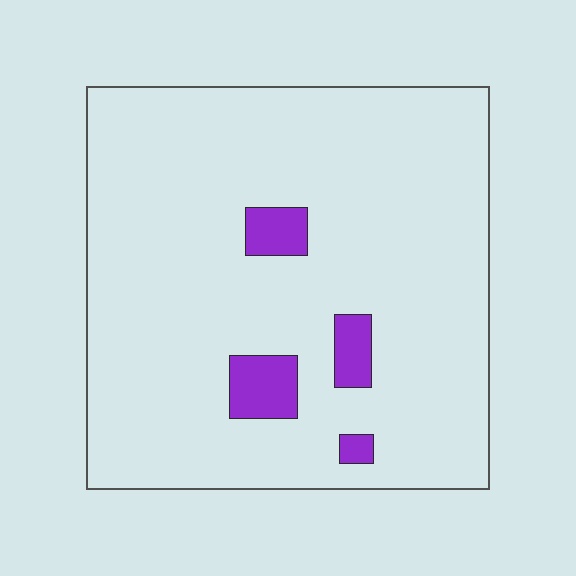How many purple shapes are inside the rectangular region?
4.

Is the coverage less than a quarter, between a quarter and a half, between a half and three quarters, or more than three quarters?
Less than a quarter.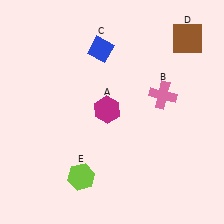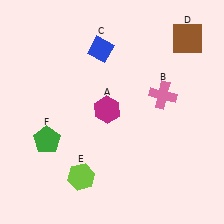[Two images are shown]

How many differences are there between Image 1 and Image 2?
There is 1 difference between the two images.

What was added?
A green pentagon (F) was added in Image 2.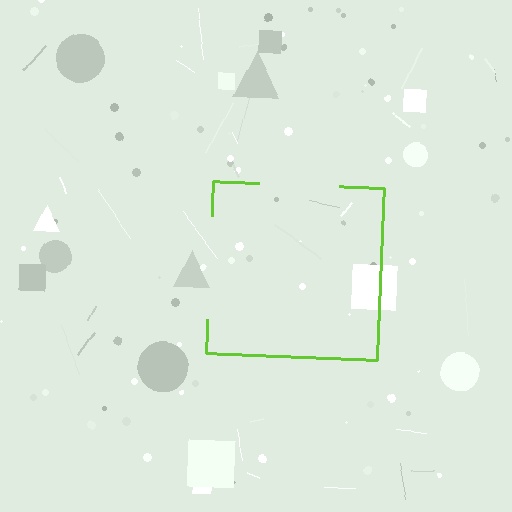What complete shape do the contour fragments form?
The contour fragments form a square.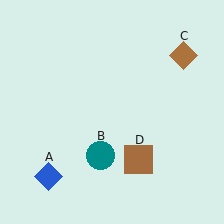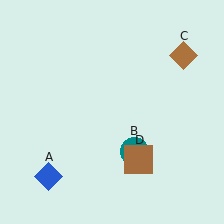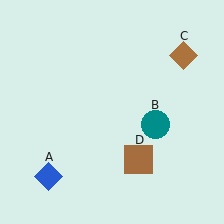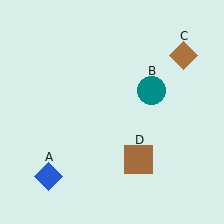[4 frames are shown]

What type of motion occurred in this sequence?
The teal circle (object B) rotated counterclockwise around the center of the scene.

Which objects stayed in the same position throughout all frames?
Blue diamond (object A) and brown diamond (object C) and brown square (object D) remained stationary.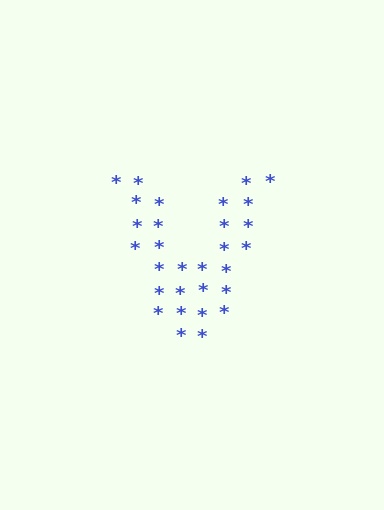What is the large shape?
The large shape is the letter V.